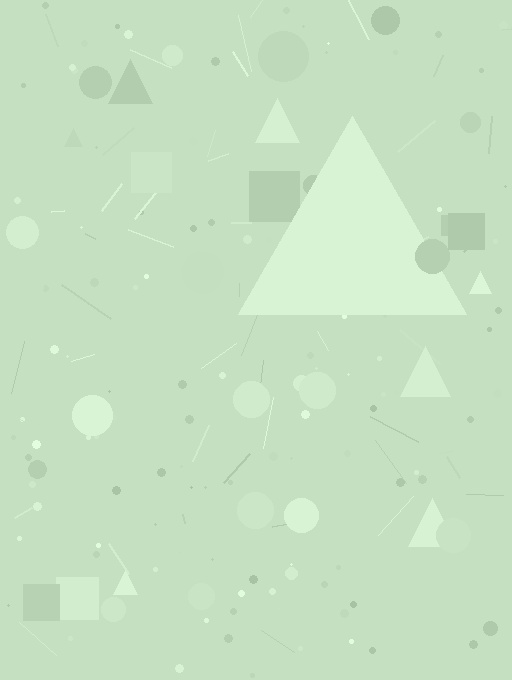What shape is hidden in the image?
A triangle is hidden in the image.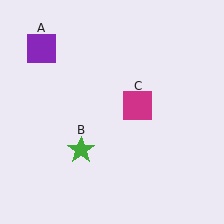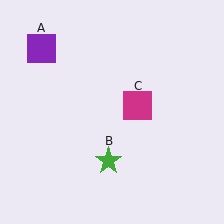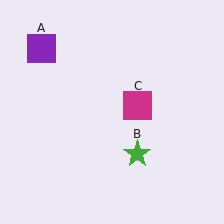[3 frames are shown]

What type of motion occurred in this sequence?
The green star (object B) rotated counterclockwise around the center of the scene.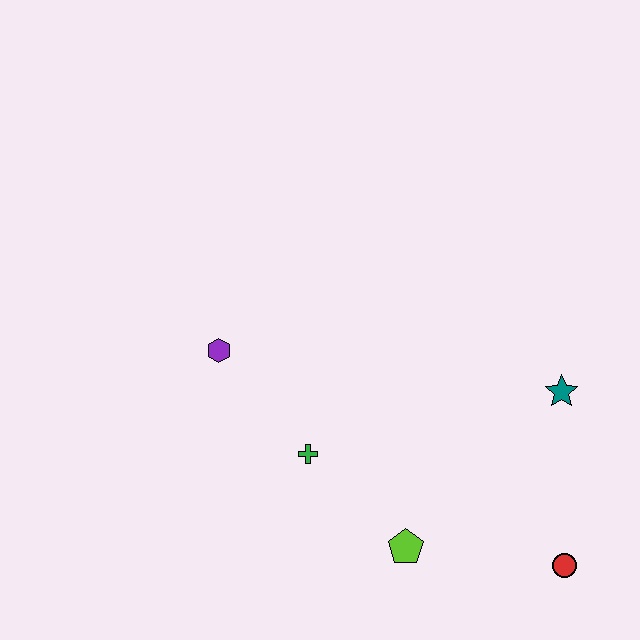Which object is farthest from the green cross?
The red circle is farthest from the green cross.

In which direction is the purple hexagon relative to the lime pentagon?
The purple hexagon is above the lime pentagon.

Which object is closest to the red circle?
The lime pentagon is closest to the red circle.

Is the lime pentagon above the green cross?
No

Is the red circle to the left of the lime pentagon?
No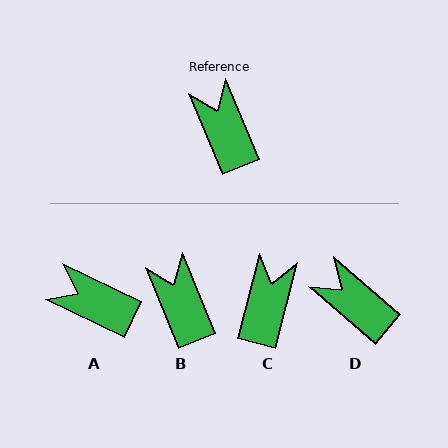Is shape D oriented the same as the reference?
No, it is off by about 27 degrees.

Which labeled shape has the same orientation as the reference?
B.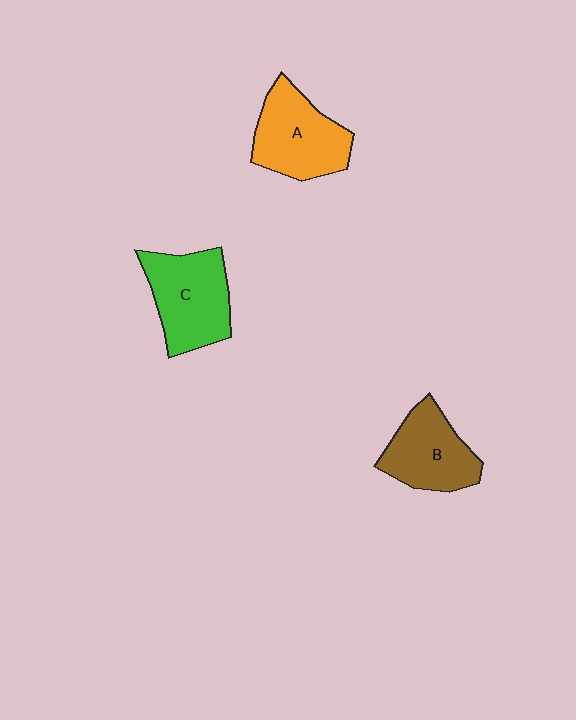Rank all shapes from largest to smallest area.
From largest to smallest: C (green), A (orange), B (brown).